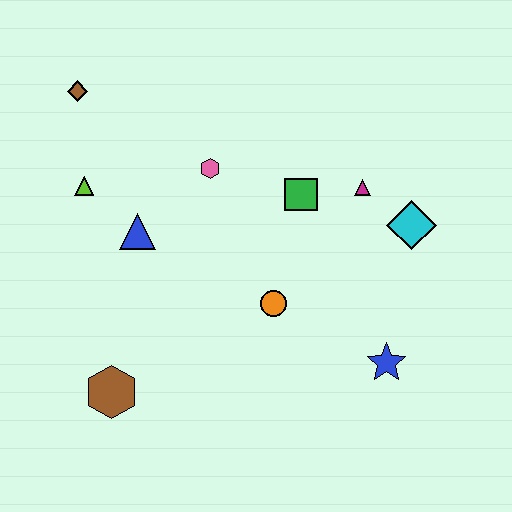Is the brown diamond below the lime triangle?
No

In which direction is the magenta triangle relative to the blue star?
The magenta triangle is above the blue star.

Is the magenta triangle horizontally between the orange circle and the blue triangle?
No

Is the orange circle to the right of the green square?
No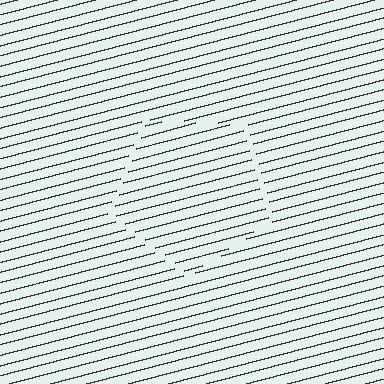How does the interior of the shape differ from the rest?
The interior of the shape contains the same grating, shifted by half a period — the contour is defined by the phase discontinuity where line-ends from the inner and outer gratings abut.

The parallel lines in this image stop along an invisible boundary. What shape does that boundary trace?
An illusory pentagon. The interior of the shape contains the same grating, shifted by half a period — the contour is defined by the phase discontinuity where line-ends from the inner and outer gratings abut.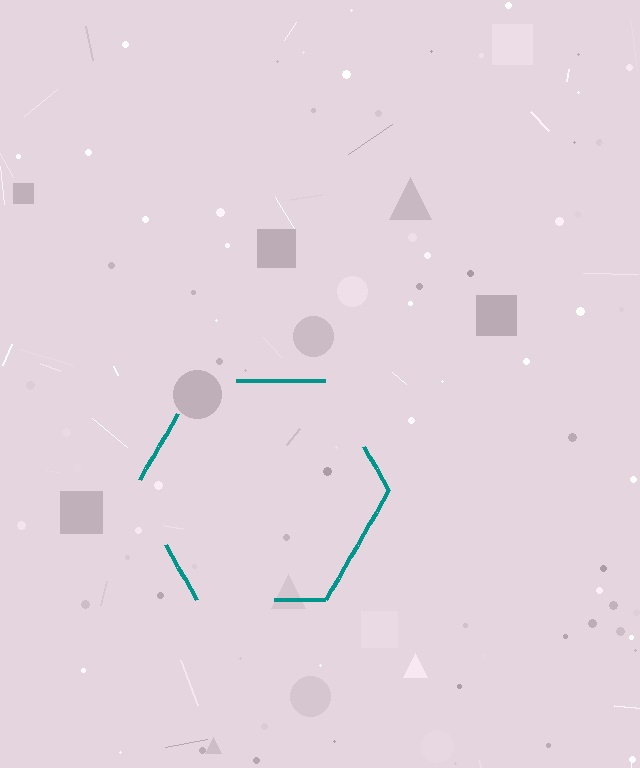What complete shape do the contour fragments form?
The contour fragments form a hexagon.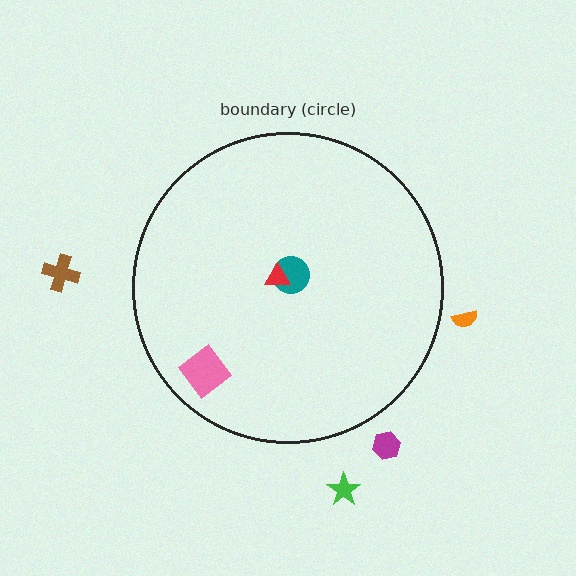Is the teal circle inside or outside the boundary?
Inside.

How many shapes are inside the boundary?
3 inside, 4 outside.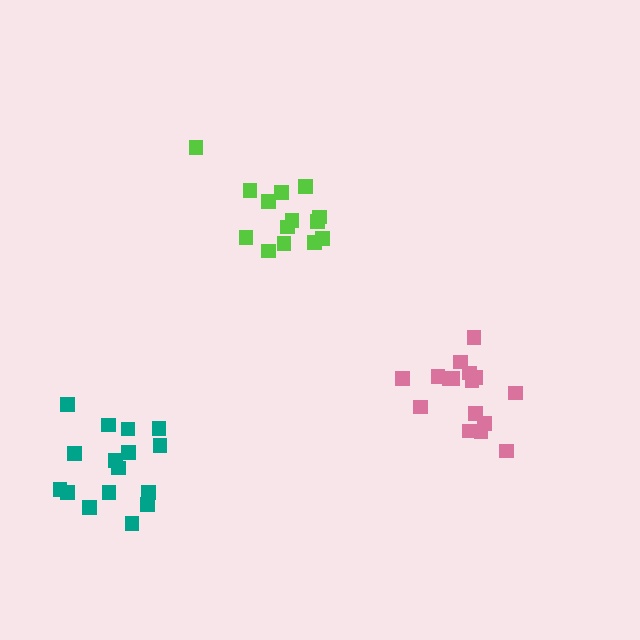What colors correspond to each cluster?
The clusters are colored: pink, teal, lime.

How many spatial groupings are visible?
There are 3 spatial groupings.